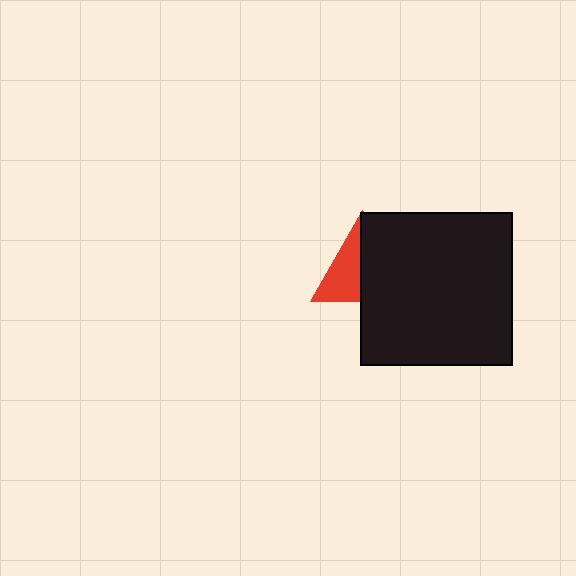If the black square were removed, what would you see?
You would see the complete red triangle.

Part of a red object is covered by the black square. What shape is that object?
It is a triangle.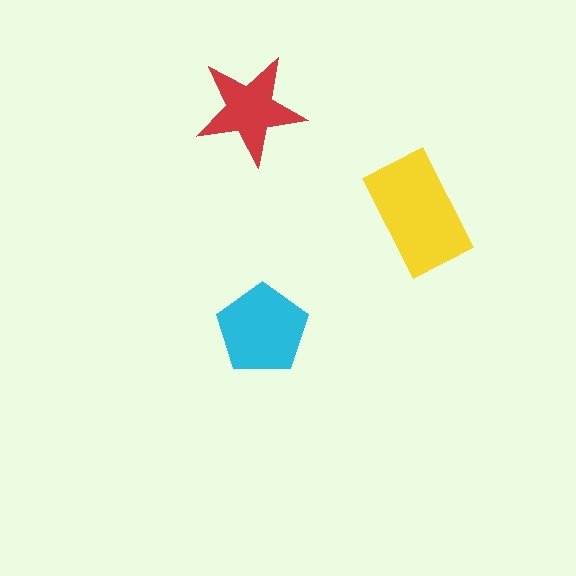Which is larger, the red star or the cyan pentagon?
The cyan pentagon.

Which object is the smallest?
The red star.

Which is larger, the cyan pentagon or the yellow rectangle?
The yellow rectangle.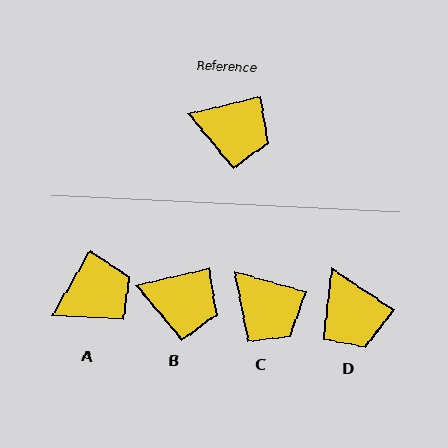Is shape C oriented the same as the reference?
No, it is off by about 28 degrees.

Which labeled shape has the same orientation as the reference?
B.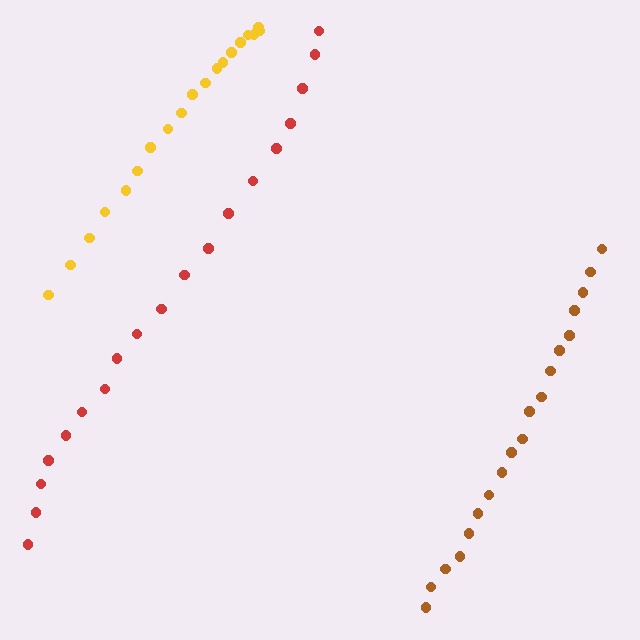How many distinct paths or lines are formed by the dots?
There are 3 distinct paths.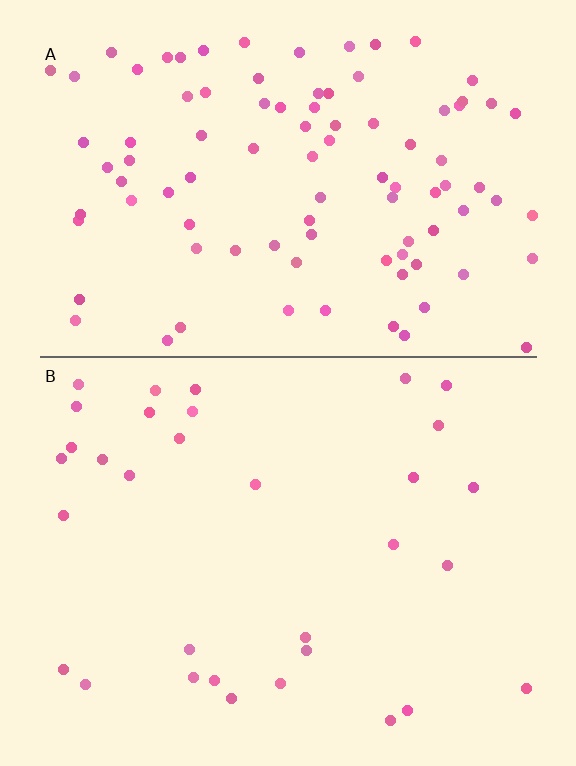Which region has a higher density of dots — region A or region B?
A (the top).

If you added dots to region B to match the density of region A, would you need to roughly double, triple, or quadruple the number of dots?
Approximately triple.